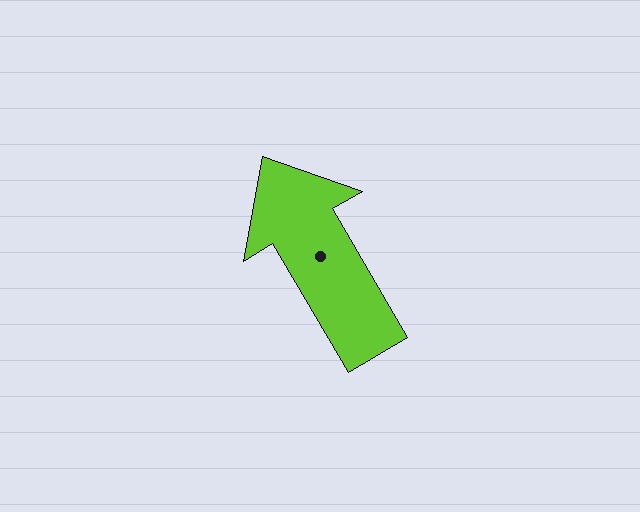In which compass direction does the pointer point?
Northwest.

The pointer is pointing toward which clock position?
Roughly 11 o'clock.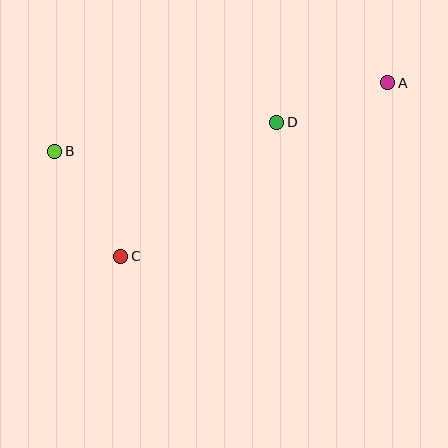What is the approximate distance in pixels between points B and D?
The distance between B and D is approximately 224 pixels.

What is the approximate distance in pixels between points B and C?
The distance between B and C is approximately 124 pixels.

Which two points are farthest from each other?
Points A and B are farthest from each other.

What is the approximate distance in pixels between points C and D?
The distance between C and D is approximately 206 pixels.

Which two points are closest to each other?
Points A and D are closest to each other.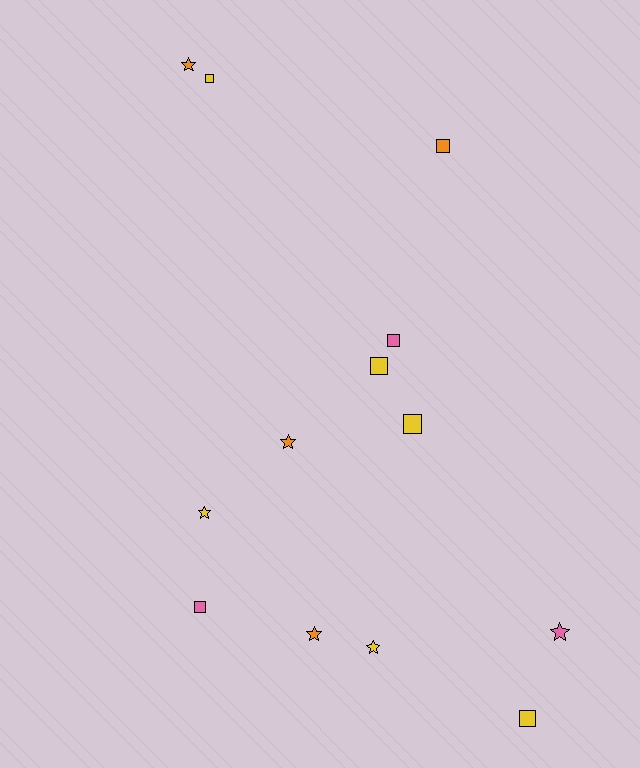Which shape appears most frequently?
Square, with 7 objects.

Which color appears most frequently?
Yellow, with 6 objects.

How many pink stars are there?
There is 1 pink star.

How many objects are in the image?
There are 13 objects.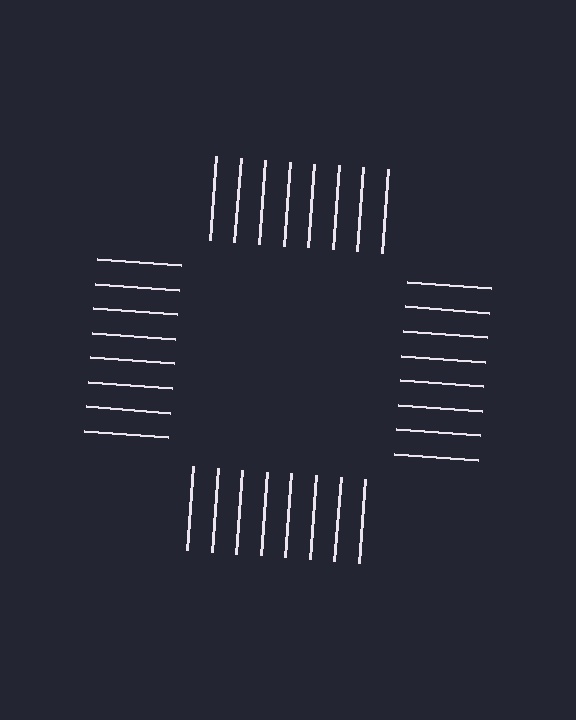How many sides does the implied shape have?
4 sides — the line-ends trace a square.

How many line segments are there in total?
32 — 8 along each of the 4 edges.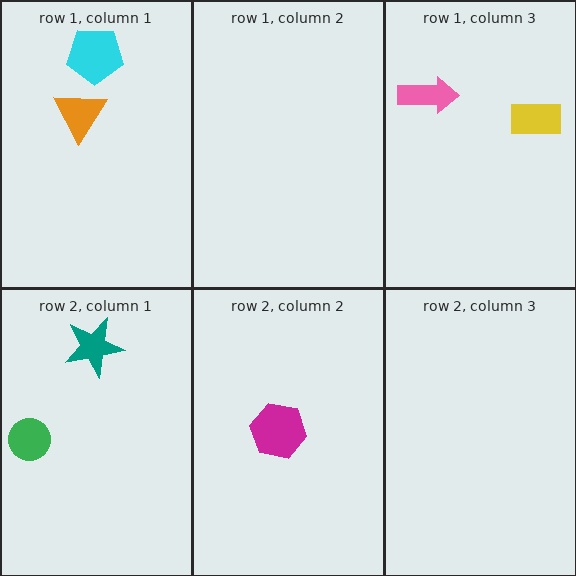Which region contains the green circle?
The row 2, column 1 region.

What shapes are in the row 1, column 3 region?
The yellow rectangle, the pink arrow.